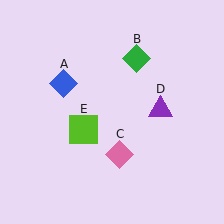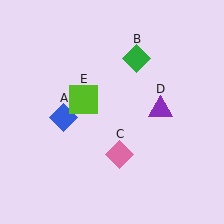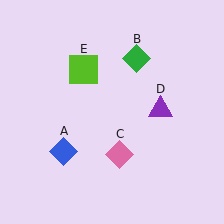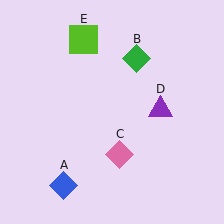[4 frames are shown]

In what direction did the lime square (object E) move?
The lime square (object E) moved up.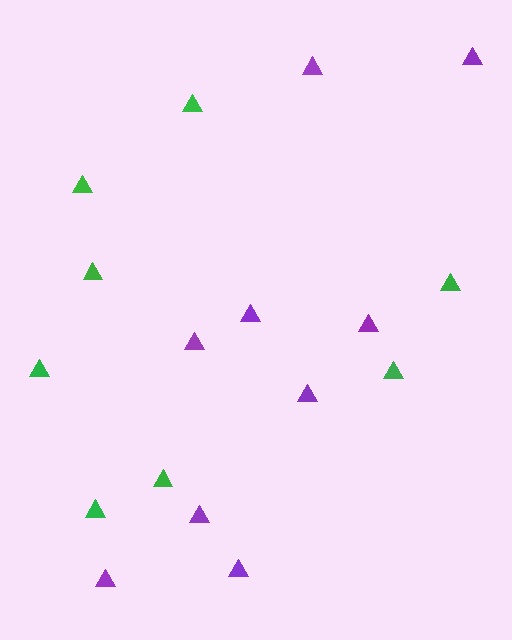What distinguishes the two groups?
There are 2 groups: one group of green triangles (8) and one group of purple triangles (9).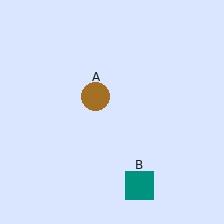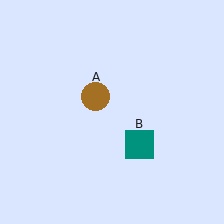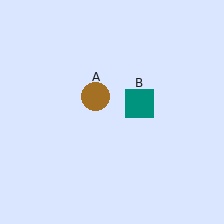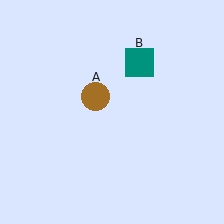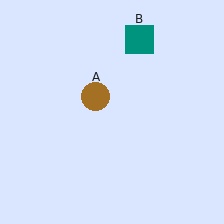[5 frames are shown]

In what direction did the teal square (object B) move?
The teal square (object B) moved up.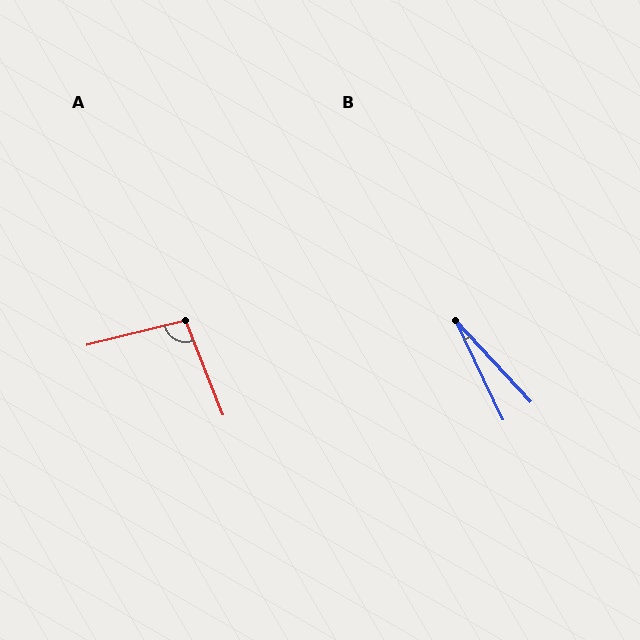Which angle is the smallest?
B, at approximately 18 degrees.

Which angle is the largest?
A, at approximately 97 degrees.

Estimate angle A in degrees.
Approximately 97 degrees.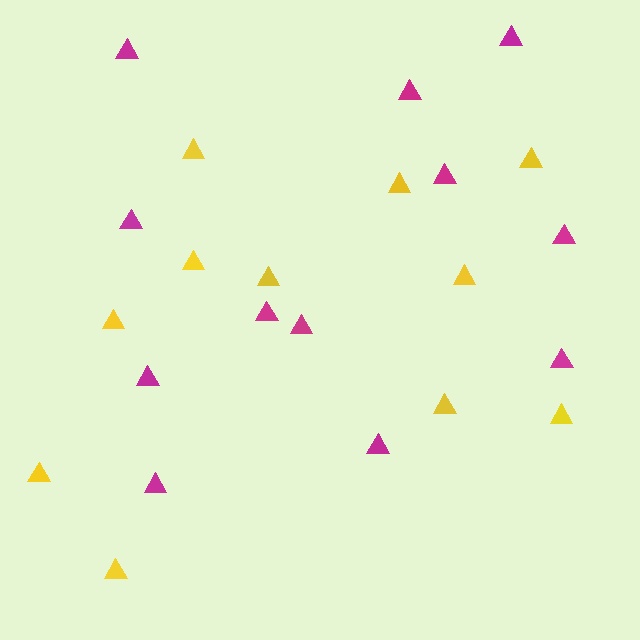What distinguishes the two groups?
There are 2 groups: one group of yellow triangles (11) and one group of magenta triangles (12).